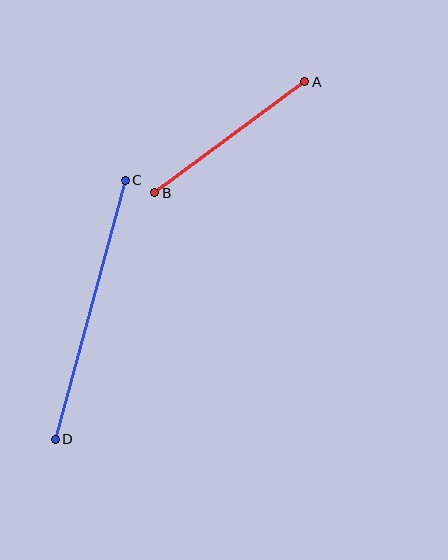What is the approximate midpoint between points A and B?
The midpoint is at approximately (230, 137) pixels.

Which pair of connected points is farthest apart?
Points C and D are farthest apart.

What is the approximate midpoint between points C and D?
The midpoint is at approximately (90, 310) pixels.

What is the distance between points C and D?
The distance is approximately 268 pixels.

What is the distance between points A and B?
The distance is approximately 187 pixels.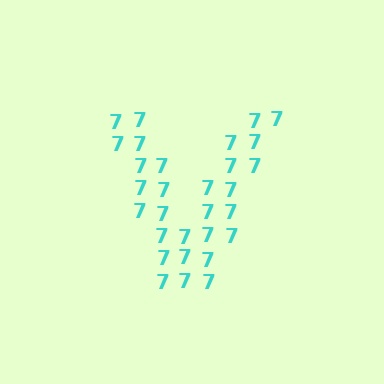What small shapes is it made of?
It is made of small digit 7's.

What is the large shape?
The large shape is the letter V.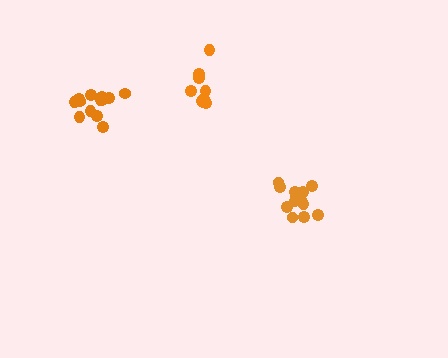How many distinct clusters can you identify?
There are 3 distinct clusters.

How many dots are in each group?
Group 1: 13 dots, Group 2: 13 dots, Group 3: 9 dots (35 total).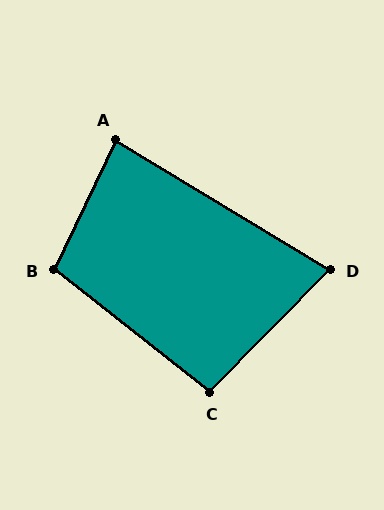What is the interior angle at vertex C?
Approximately 96 degrees (obtuse).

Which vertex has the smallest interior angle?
D, at approximately 77 degrees.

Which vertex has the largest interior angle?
B, at approximately 103 degrees.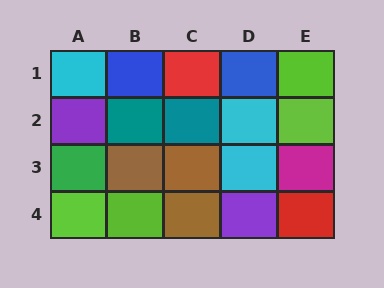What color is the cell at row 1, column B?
Blue.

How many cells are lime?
4 cells are lime.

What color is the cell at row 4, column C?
Brown.